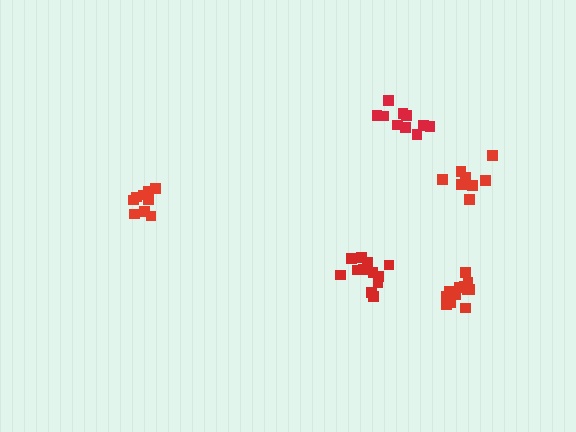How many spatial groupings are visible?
There are 5 spatial groupings.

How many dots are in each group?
Group 1: 12 dots, Group 2: 13 dots, Group 3: 9 dots, Group 4: 8 dots, Group 5: 10 dots (52 total).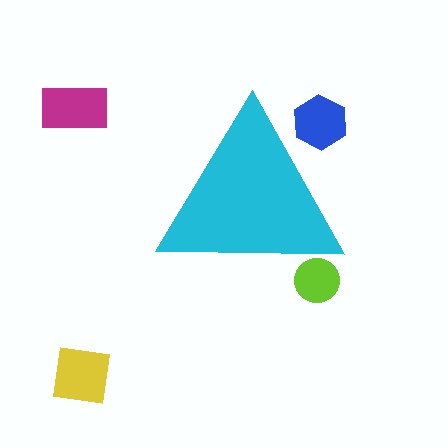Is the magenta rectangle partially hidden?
No, the magenta rectangle is fully visible.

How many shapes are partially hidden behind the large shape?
2 shapes are partially hidden.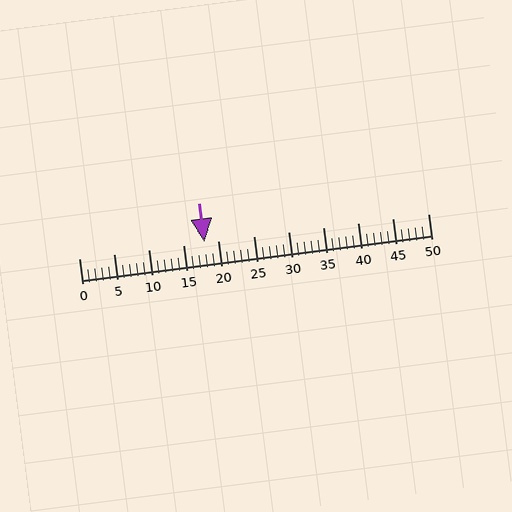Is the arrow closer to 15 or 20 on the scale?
The arrow is closer to 20.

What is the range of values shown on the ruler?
The ruler shows values from 0 to 50.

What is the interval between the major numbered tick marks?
The major tick marks are spaced 5 units apart.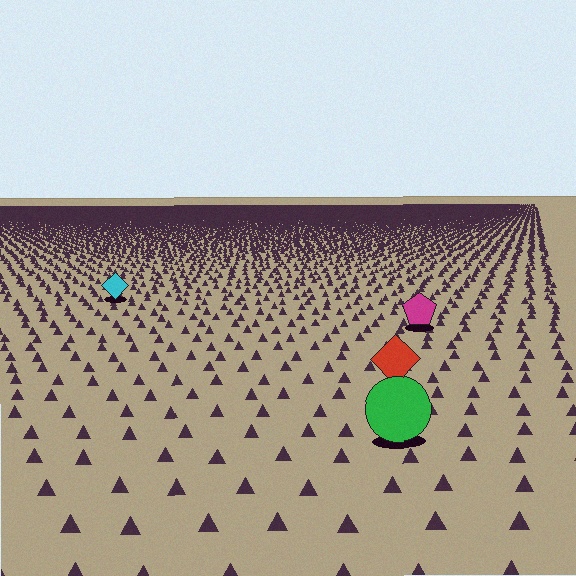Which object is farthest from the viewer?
The cyan diamond is farthest from the viewer. It appears smaller and the ground texture around it is denser.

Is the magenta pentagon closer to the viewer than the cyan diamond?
Yes. The magenta pentagon is closer — you can tell from the texture gradient: the ground texture is coarser near it.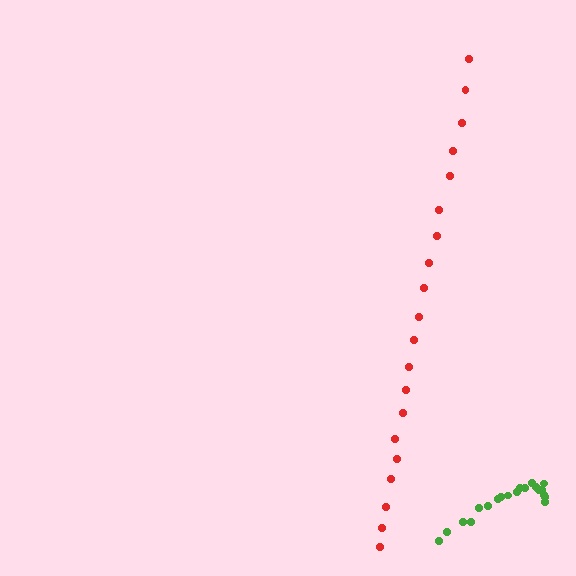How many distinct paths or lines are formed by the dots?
There are 2 distinct paths.